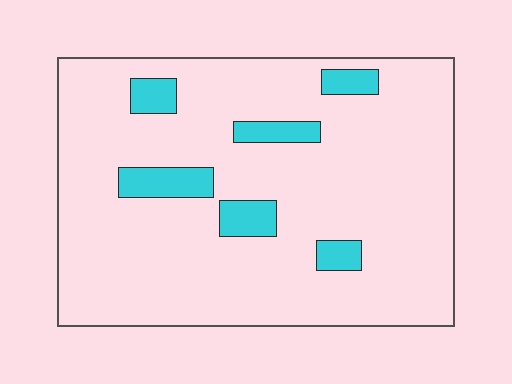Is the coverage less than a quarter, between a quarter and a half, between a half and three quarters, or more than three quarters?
Less than a quarter.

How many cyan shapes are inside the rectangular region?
6.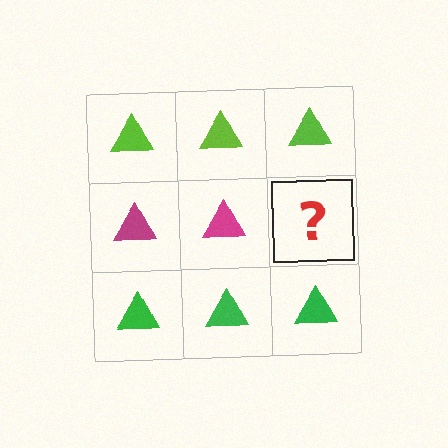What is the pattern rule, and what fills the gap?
The rule is that each row has a consistent color. The gap should be filled with a magenta triangle.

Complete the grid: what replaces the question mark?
The question mark should be replaced with a magenta triangle.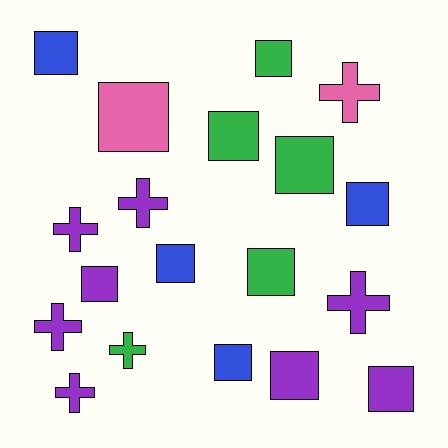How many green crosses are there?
There is 1 green cross.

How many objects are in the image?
There are 19 objects.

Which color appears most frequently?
Purple, with 8 objects.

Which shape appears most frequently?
Square, with 12 objects.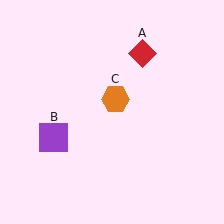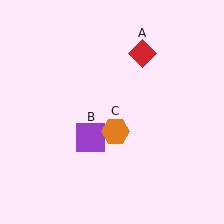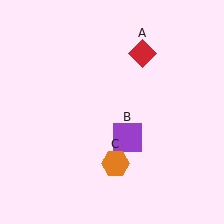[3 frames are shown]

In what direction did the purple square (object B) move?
The purple square (object B) moved right.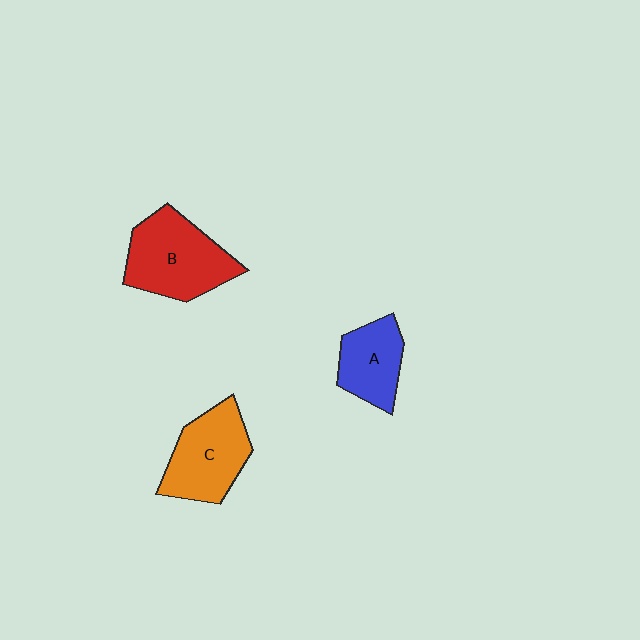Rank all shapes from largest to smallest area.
From largest to smallest: B (red), C (orange), A (blue).